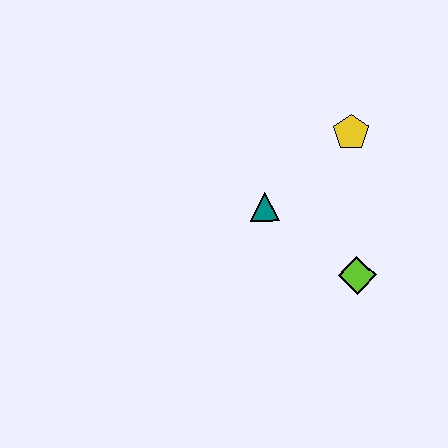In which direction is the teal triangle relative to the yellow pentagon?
The teal triangle is to the left of the yellow pentagon.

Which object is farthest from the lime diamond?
The yellow pentagon is farthest from the lime diamond.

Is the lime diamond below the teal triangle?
Yes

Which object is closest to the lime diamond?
The teal triangle is closest to the lime diamond.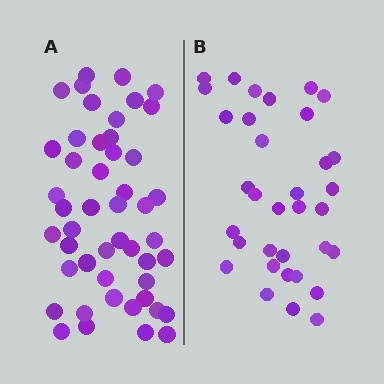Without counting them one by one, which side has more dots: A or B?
Region A (the left region) has more dots.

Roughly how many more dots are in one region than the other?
Region A has approximately 15 more dots than region B.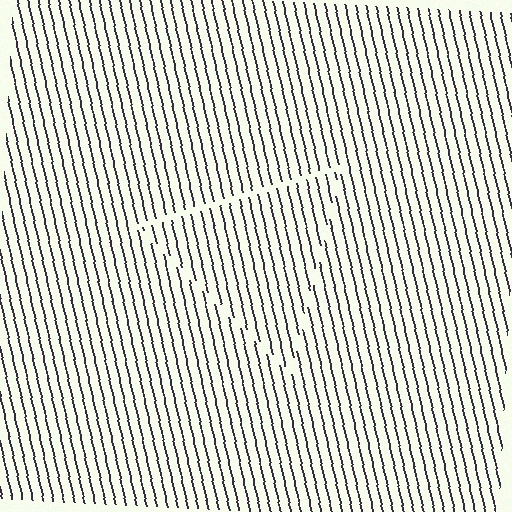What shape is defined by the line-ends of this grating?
An illusory triangle. The interior of the shape contains the same grating, shifted by half a period — the contour is defined by the phase discontinuity where line-ends from the inner and outer gratings abut.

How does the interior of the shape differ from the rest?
The interior of the shape contains the same grating, shifted by half a period — the contour is defined by the phase discontinuity where line-ends from the inner and outer gratings abut.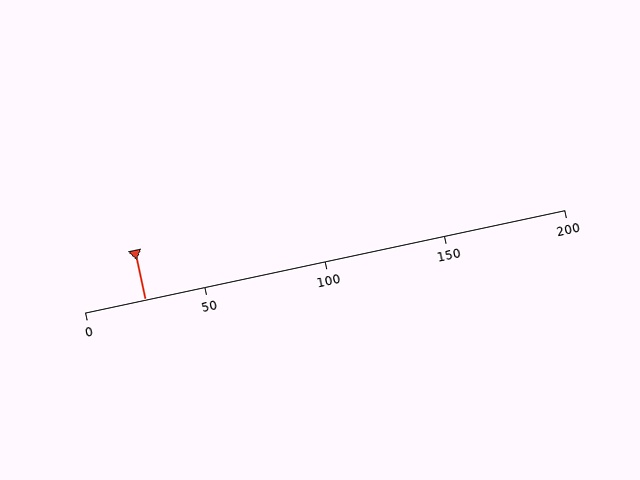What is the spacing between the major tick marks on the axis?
The major ticks are spaced 50 apart.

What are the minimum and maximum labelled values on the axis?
The axis runs from 0 to 200.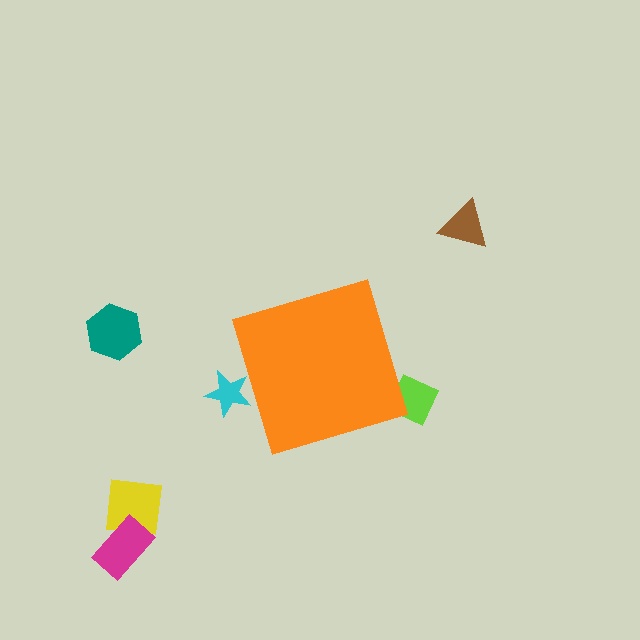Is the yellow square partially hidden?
No, the yellow square is fully visible.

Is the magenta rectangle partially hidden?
No, the magenta rectangle is fully visible.